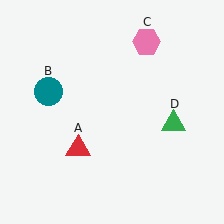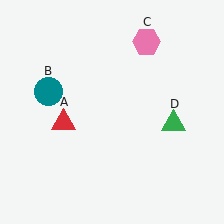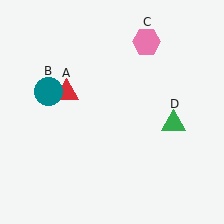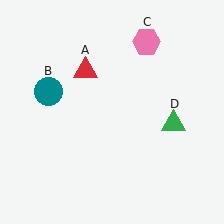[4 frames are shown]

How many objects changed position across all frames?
1 object changed position: red triangle (object A).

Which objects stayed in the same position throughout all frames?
Teal circle (object B) and pink hexagon (object C) and green triangle (object D) remained stationary.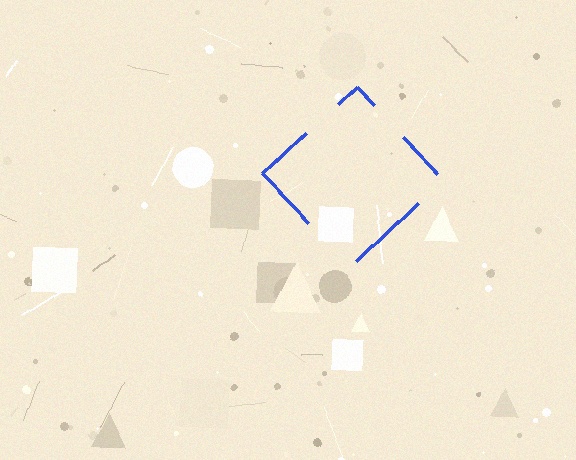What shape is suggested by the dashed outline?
The dashed outline suggests a diamond.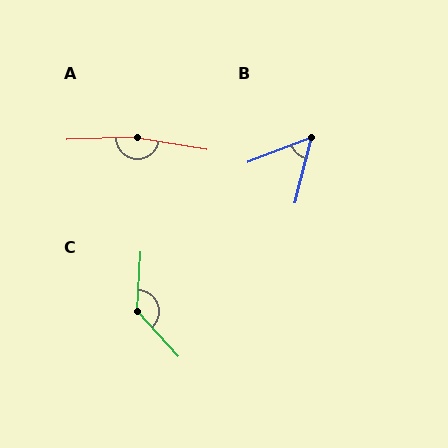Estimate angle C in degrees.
Approximately 134 degrees.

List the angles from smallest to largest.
B (55°), C (134°), A (168°).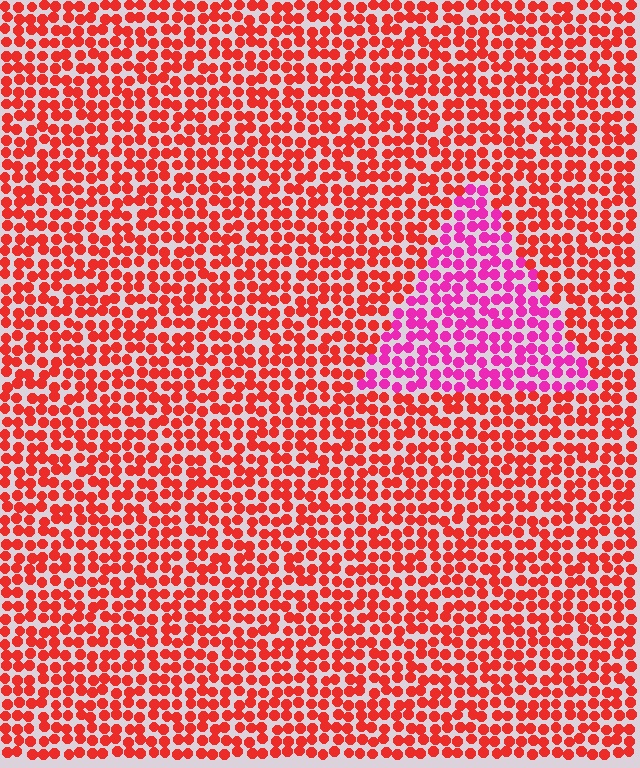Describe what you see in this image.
The image is filled with small red elements in a uniform arrangement. A triangle-shaped region is visible where the elements are tinted to a slightly different hue, forming a subtle color boundary.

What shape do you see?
I see a triangle.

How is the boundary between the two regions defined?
The boundary is defined purely by a slight shift in hue (about 44 degrees). Spacing, size, and orientation are identical on both sides.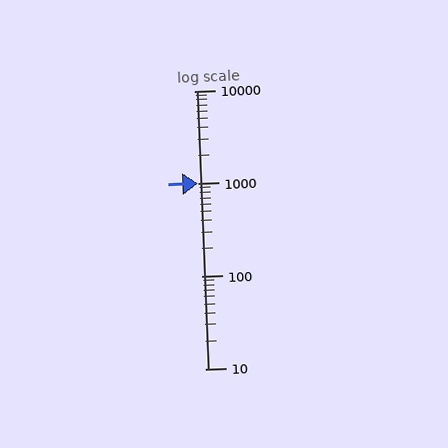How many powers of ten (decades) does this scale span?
The scale spans 3 decades, from 10 to 10000.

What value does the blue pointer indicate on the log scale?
The pointer indicates approximately 1000.